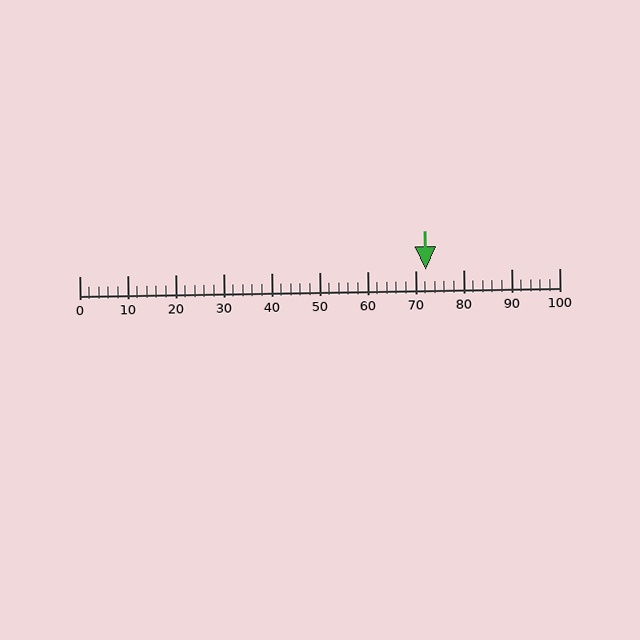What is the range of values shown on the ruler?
The ruler shows values from 0 to 100.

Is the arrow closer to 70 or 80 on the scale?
The arrow is closer to 70.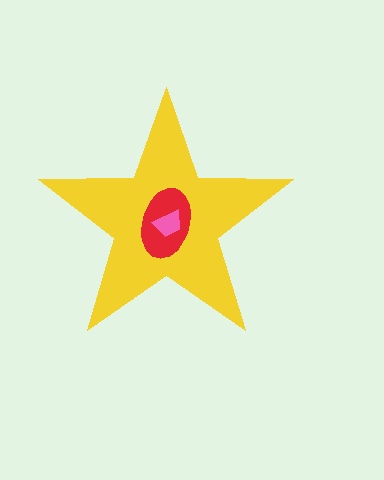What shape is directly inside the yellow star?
The red ellipse.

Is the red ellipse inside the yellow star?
Yes.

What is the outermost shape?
The yellow star.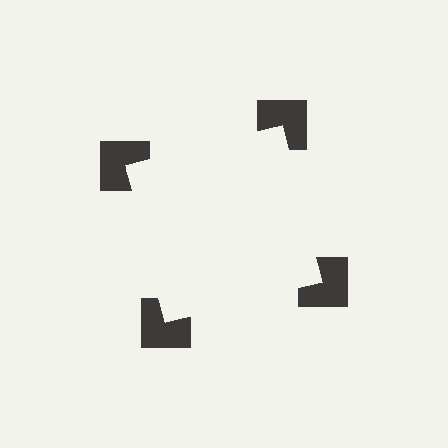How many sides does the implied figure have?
4 sides.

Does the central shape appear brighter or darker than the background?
It typically appears slightly brighter than the background, even though no actual brightness change is drawn.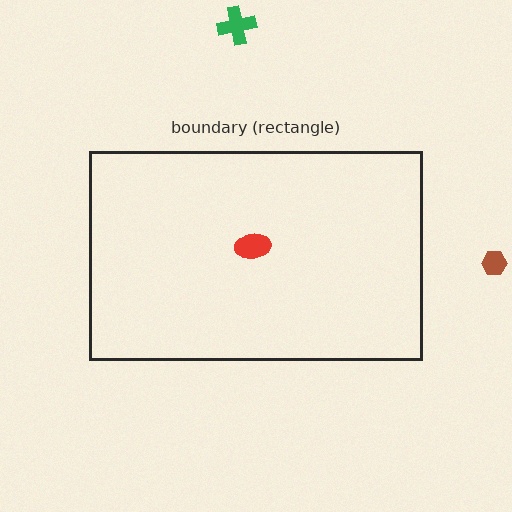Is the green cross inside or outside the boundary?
Outside.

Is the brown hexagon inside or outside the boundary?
Outside.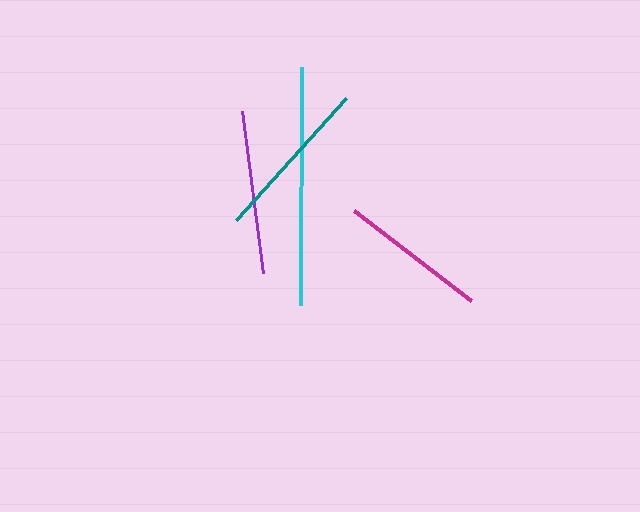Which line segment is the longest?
The cyan line is the longest at approximately 239 pixels.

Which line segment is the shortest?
The magenta line is the shortest at approximately 148 pixels.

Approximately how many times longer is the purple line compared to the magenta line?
The purple line is approximately 1.1 times the length of the magenta line.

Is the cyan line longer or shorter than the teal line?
The cyan line is longer than the teal line.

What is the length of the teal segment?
The teal segment is approximately 164 pixels long.